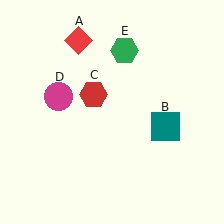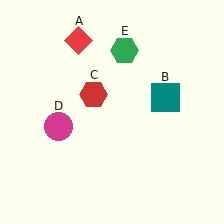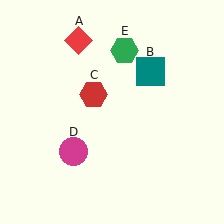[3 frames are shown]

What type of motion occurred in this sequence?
The teal square (object B), magenta circle (object D) rotated counterclockwise around the center of the scene.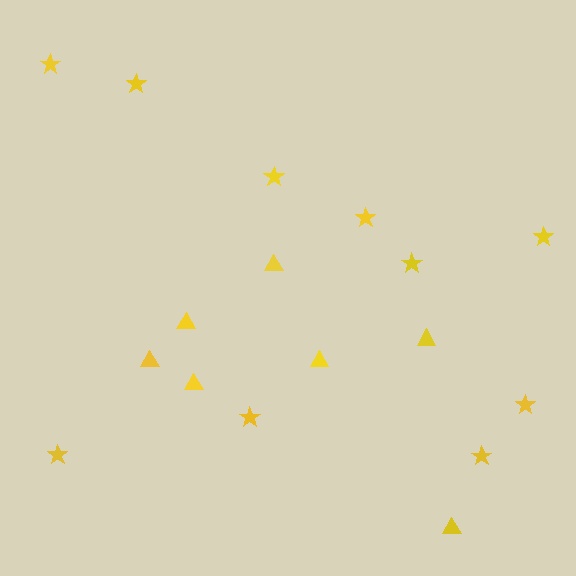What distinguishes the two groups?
There are 2 groups: one group of stars (10) and one group of triangles (7).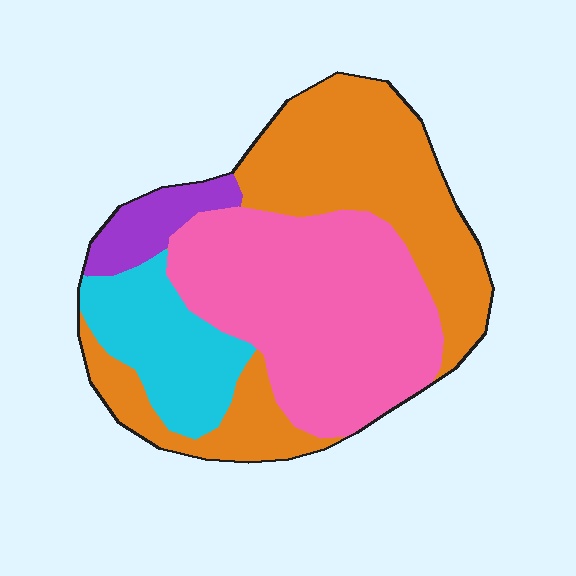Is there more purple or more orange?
Orange.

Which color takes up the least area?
Purple, at roughly 5%.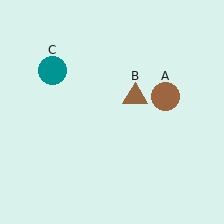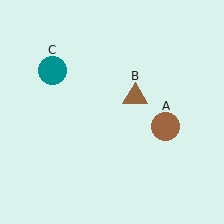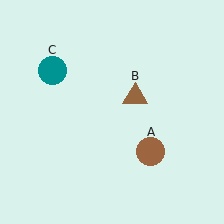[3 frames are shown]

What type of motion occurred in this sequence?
The brown circle (object A) rotated clockwise around the center of the scene.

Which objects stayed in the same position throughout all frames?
Brown triangle (object B) and teal circle (object C) remained stationary.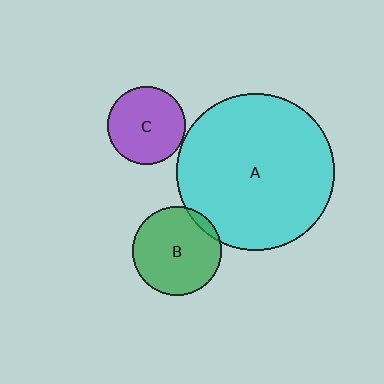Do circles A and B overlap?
Yes.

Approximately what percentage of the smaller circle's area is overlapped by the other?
Approximately 5%.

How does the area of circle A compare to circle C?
Approximately 4.2 times.